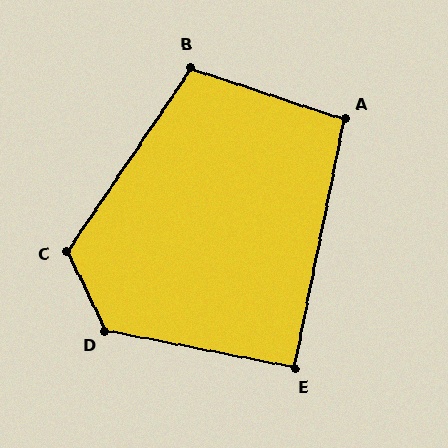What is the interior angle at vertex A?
Approximately 97 degrees (obtuse).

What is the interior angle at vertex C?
Approximately 120 degrees (obtuse).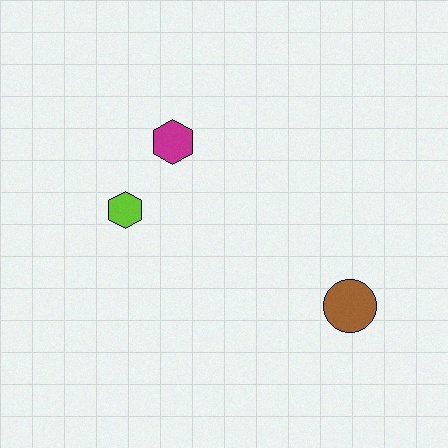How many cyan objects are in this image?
There are no cyan objects.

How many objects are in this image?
There are 3 objects.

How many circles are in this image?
There is 1 circle.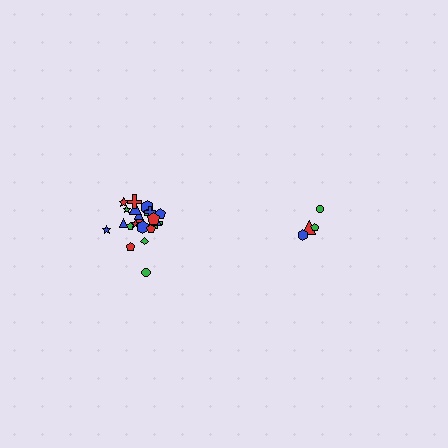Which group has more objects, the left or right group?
The left group.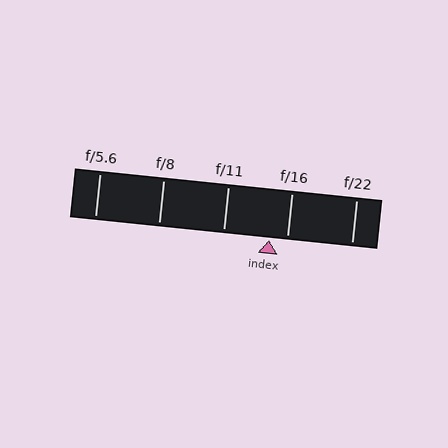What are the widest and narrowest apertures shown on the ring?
The widest aperture shown is f/5.6 and the narrowest is f/22.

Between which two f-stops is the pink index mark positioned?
The index mark is between f/11 and f/16.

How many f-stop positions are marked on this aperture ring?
There are 5 f-stop positions marked.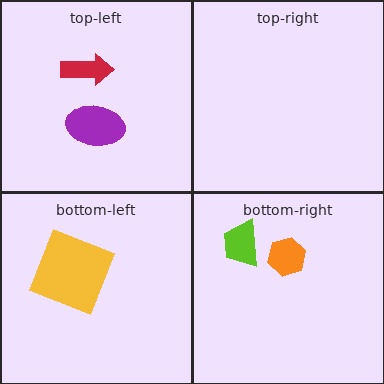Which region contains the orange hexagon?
The bottom-right region.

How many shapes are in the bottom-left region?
1.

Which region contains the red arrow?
The top-left region.